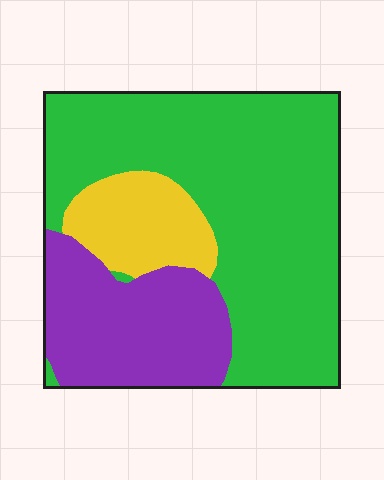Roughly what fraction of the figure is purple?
Purple covers around 25% of the figure.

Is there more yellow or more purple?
Purple.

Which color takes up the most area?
Green, at roughly 60%.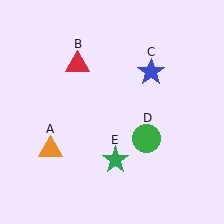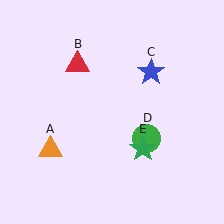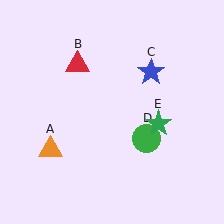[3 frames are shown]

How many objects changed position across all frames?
1 object changed position: green star (object E).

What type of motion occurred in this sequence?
The green star (object E) rotated counterclockwise around the center of the scene.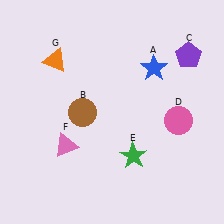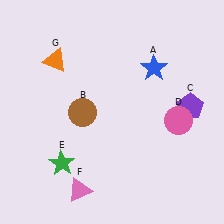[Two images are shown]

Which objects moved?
The objects that moved are: the purple pentagon (C), the green star (E), the pink triangle (F).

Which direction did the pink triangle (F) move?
The pink triangle (F) moved down.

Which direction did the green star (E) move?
The green star (E) moved left.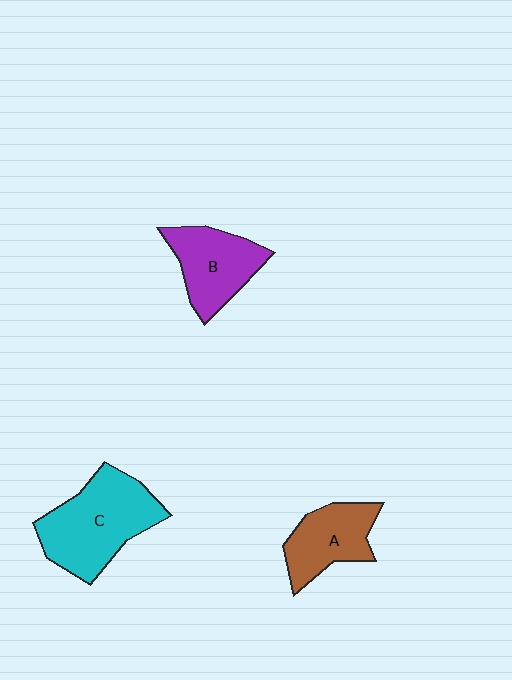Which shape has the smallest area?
Shape A (brown).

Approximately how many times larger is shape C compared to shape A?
Approximately 1.6 times.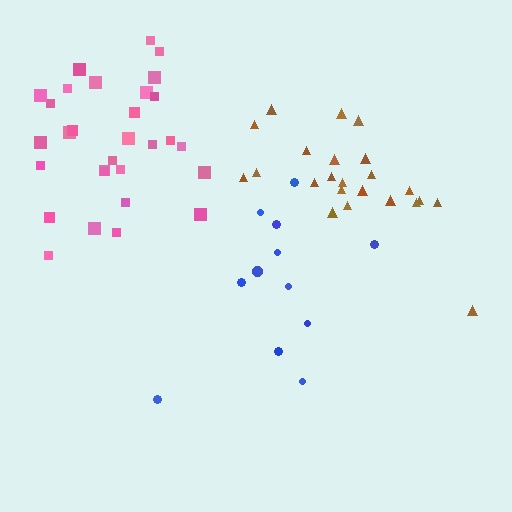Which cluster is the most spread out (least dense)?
Blue.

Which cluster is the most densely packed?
Pink.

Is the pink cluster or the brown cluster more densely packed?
Pink.